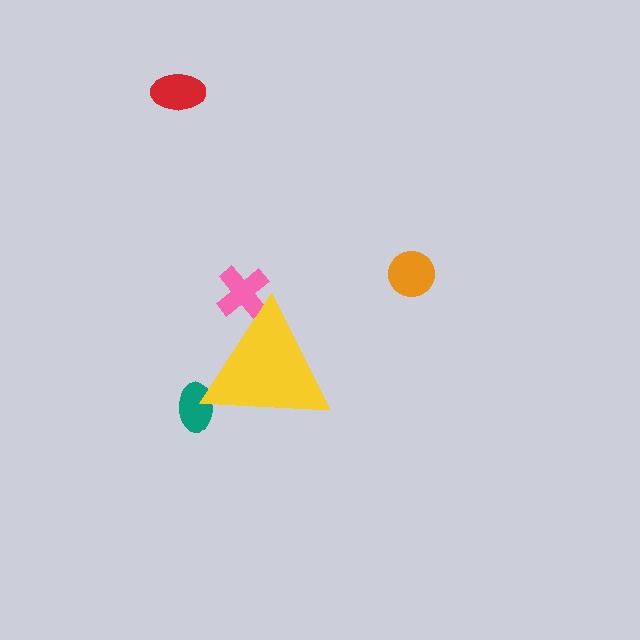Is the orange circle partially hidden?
No, the orange circle is fully visible.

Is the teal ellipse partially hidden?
Yes, the teal ellipse is partially hidden behind the yellow triangle.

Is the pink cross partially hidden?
Yes, the pink cross is partially hidden behind the yellow triangle.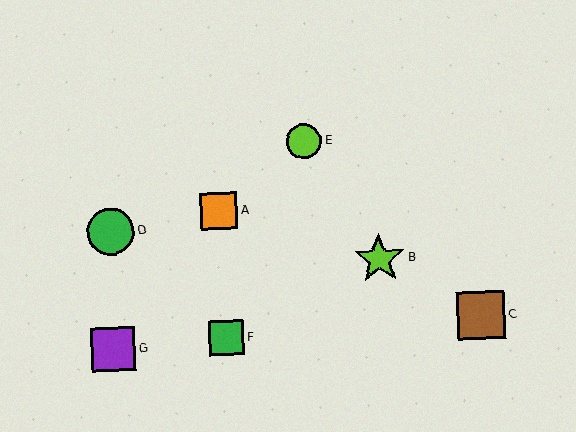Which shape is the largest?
The lime star (labeled B) is the largest.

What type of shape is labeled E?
Shape E is a lime circle.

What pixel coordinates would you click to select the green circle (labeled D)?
Click at (111, 232) to select the green circle D.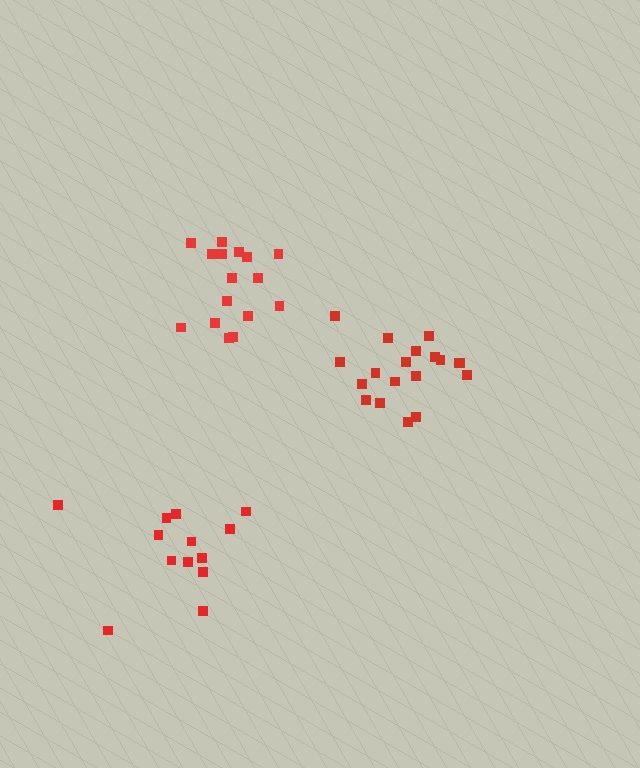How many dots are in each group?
Group 1: 19 dots, Group 2: 16 dots, Group 3: 13 dots (48 total).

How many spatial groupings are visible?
There are 3 spatial groupings.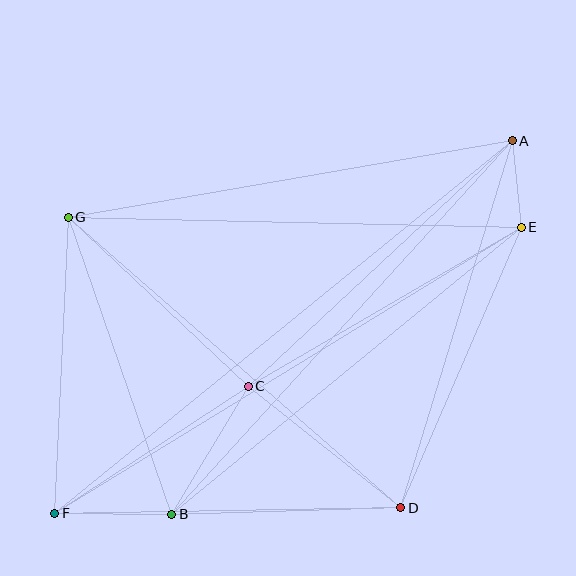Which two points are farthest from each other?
Points A and F are farthest from each other.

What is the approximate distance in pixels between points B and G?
The distance between B and G is approximately 314 pixels.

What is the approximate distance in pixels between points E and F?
The distance between E and F is approximately 547 pixels.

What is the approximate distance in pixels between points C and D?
The distance between C and D is approximately 195 pixels.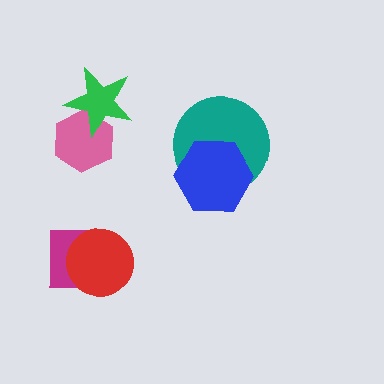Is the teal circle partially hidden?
Yes, it is partially covered by another shape.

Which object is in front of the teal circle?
The blue hexagon is in front of the teal circle.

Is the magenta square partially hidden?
Yes, it is partially covered by another shape.